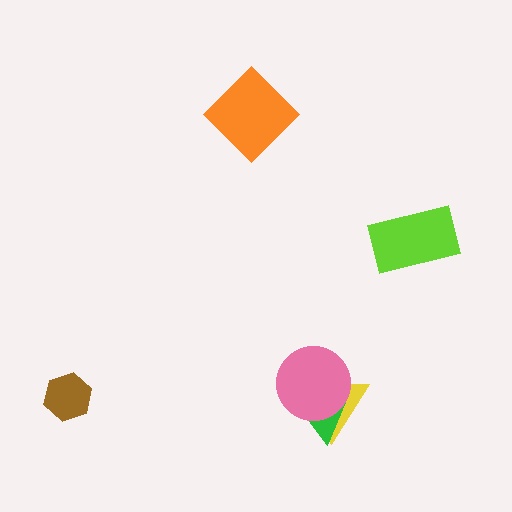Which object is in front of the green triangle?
The pink circle is in front of the green triangle.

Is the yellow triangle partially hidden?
Yes, it is partially covered by another shape.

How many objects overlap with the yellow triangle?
2 objects overlap with the yellow triangle.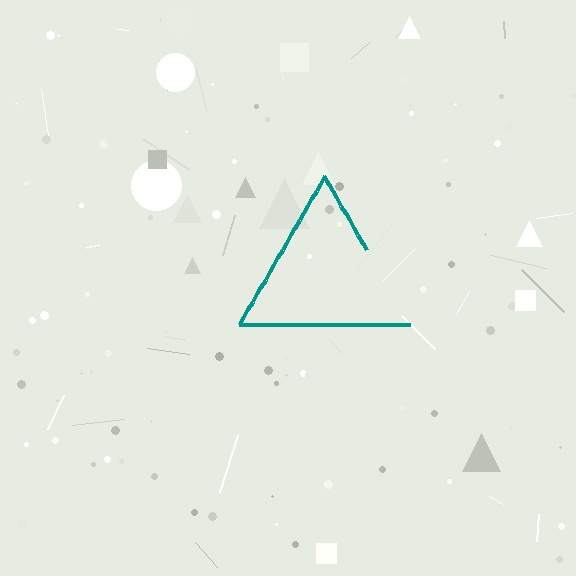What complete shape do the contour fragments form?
The contour fragments form a triangle.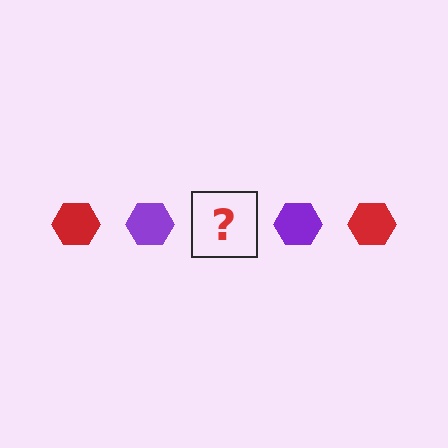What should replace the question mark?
The question mark should be replaced with a red hexagon.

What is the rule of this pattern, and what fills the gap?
The rule is that the pattern cycles through red, purple hexagons. The gap should be filled with a red hexagon.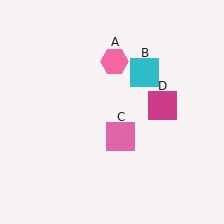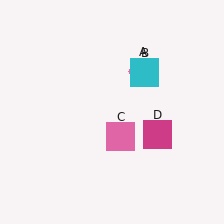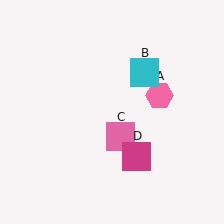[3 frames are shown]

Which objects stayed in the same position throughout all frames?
Cyan square (object B) and pink square (object C) remained stationary.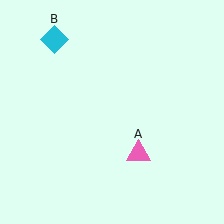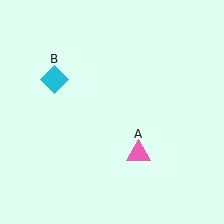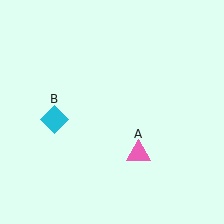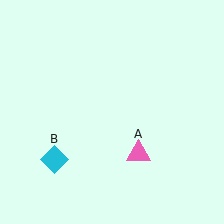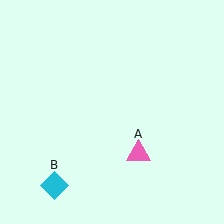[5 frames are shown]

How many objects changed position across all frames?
1 object changed position: cyan diamond (object B).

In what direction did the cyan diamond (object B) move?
The cyan diamond (object B) moved down.